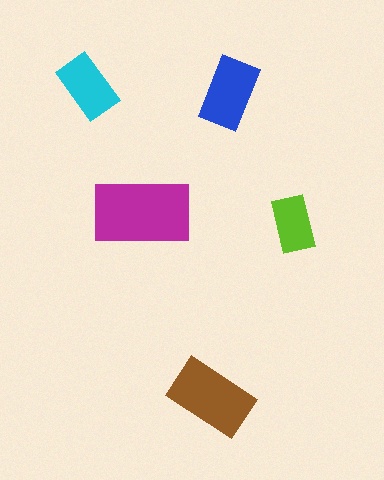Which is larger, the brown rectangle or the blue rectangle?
The brown one.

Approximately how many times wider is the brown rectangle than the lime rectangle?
About 1.5 times wider.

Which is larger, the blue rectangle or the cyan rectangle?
The blue one.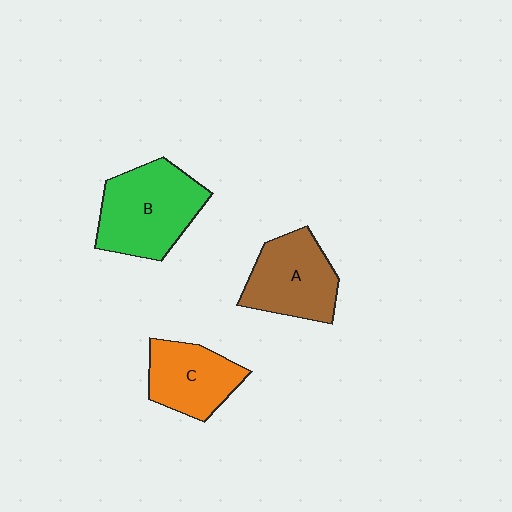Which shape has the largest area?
Shape B (green).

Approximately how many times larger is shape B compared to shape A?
Approximately 1.2 times.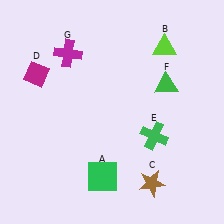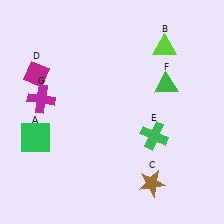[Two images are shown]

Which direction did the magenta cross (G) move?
The magenta cross (G) moved down.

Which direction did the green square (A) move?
The green square (A) moved left.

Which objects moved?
The objects that moved are: the green square (A), the magenta cross (G).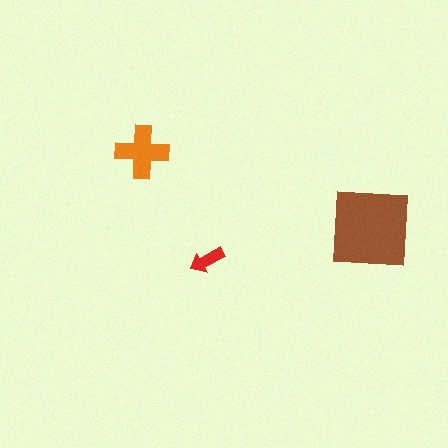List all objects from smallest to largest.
The red arrow, the orange cross, the brown square.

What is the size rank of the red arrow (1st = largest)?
3rd.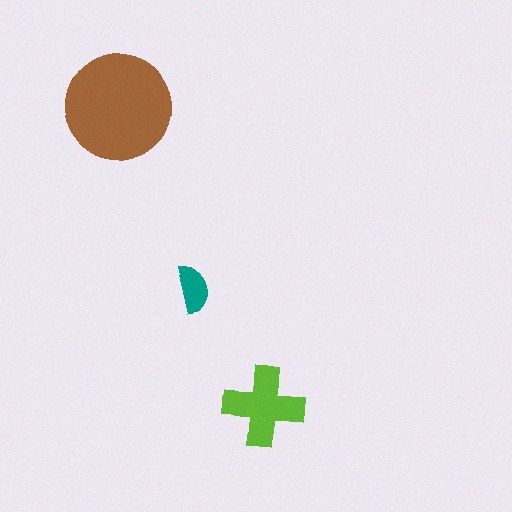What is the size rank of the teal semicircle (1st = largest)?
3rd.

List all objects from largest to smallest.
The brown circle, the lime cross, the teal semicircle.